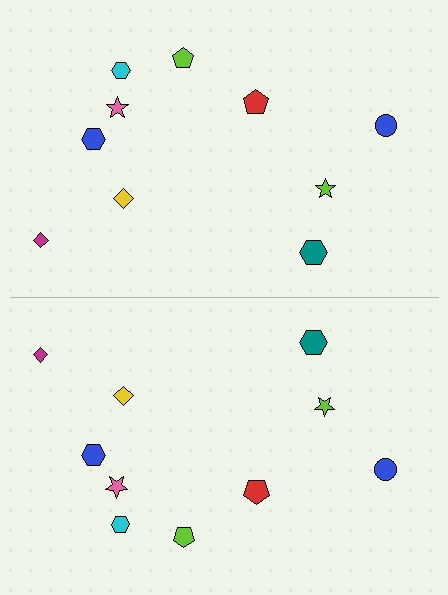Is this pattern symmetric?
Yes, this pattern has bilateral (reflection) symmetry.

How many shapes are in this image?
There are 20 shapes in this image.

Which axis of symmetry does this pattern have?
The pattern has a horizontal axis of symmetry running through the center of the image.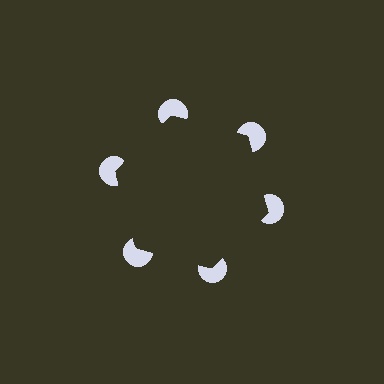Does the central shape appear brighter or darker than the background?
It typically appears slightly darker than the background, even though no actual brightness change is drawn.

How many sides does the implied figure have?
6 sides.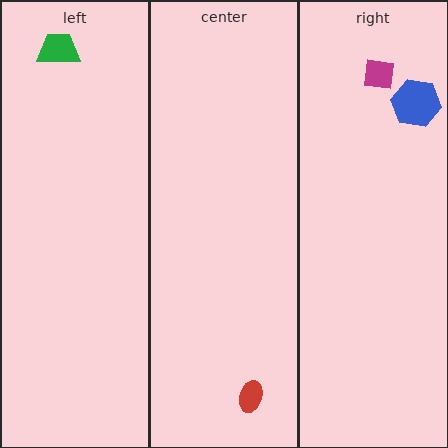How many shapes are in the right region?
2.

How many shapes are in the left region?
1.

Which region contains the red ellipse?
The center region.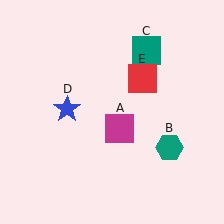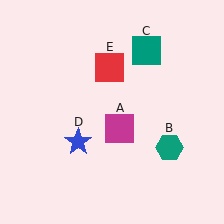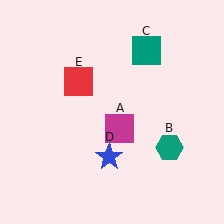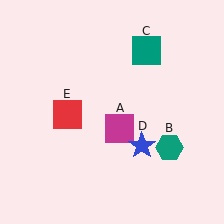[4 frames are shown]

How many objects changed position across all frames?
2 objects changed position: blue star (object D), red square (object E).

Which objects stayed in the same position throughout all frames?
Magenta square (object A) and teal hexagon (object B) and teal square (object C) remained stationary.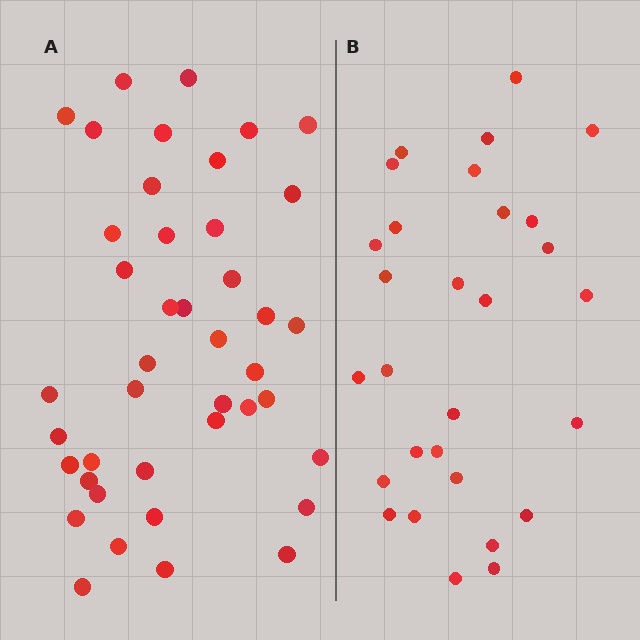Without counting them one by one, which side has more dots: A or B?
Region A (the left region) has more dots.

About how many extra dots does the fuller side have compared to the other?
Region A has approximately 15 more dots than region B.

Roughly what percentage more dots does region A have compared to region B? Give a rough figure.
About 45% more.